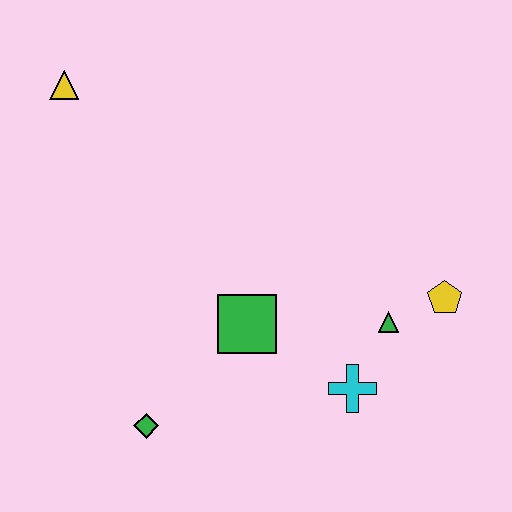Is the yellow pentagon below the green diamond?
No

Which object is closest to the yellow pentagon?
The green triangle is closest to the yellow pentagon.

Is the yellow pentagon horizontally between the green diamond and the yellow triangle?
No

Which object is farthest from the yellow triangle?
The yellow pentagon is farthest from the yellow triangle.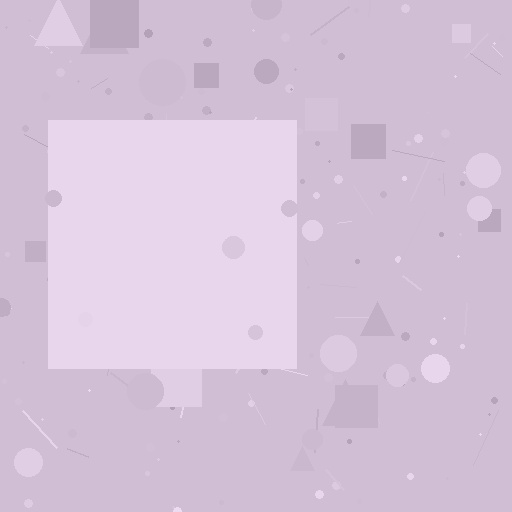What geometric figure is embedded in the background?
A square is embedded in the background.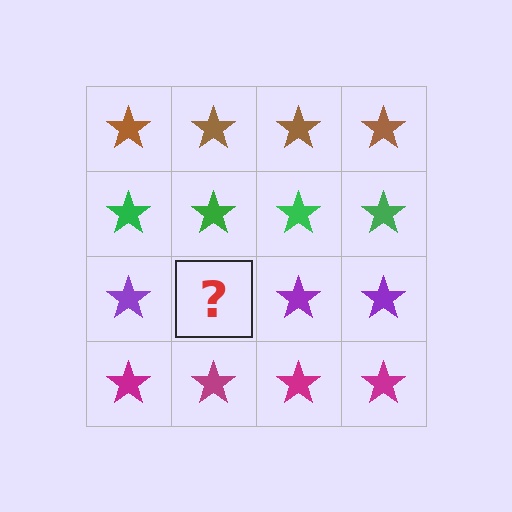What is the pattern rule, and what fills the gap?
The rule is that each row has a consistent color. The gap should be filled with a purple star.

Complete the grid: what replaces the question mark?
The question mark should be replaced with a purple star.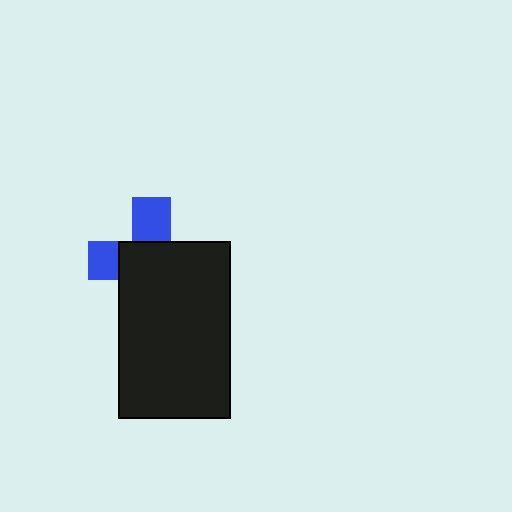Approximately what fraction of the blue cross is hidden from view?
Roughly 65% of the blue cross is hidden behind the black rectangle.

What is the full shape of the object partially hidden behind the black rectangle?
The partially hidden object is a blue cross.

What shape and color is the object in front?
The object in front is a black rectangle.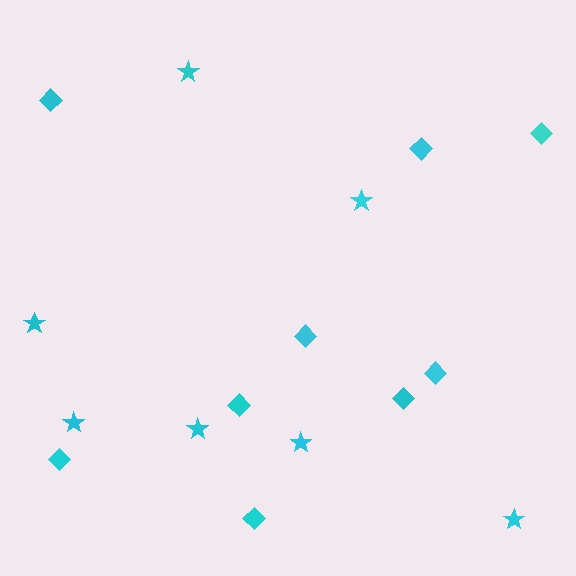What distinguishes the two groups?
There are 2 groups: one group of stars (7) and one group of diamonds (9).